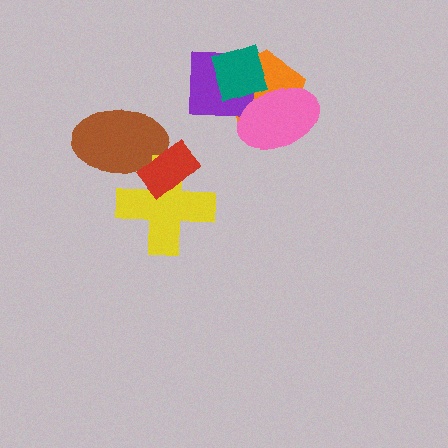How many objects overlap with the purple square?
3 objects overlap with the purple square.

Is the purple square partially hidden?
Yes, it is partially covered by another shape.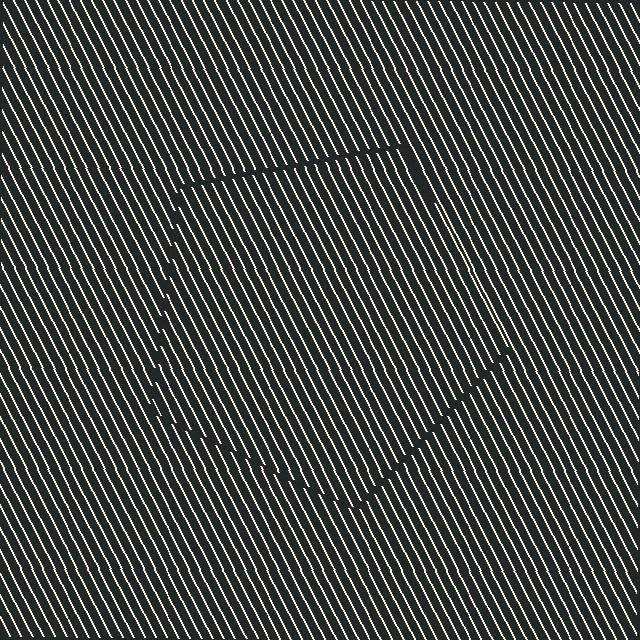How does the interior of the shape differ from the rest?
The interior of the shape contains the same grating, shifted by half a period — the contour is defined by the phase discontinuity where line-ends from the inner and outer gratings abut.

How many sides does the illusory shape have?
5 sides — the line-ends trace a pentagon.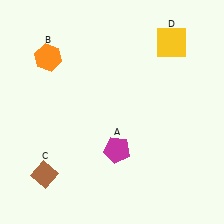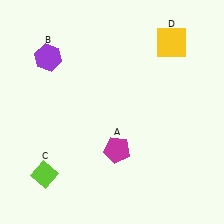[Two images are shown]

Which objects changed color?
B changed from orange to purple. C changed from brown to lime.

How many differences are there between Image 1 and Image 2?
There are 2 differences between the two images.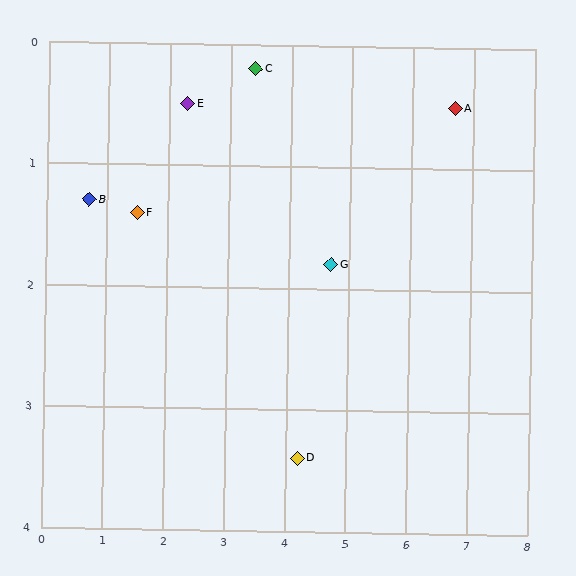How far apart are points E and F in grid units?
Points E and F are about 1.2 grid units apart.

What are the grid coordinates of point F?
Point F is at approximately (1.5, 1.4).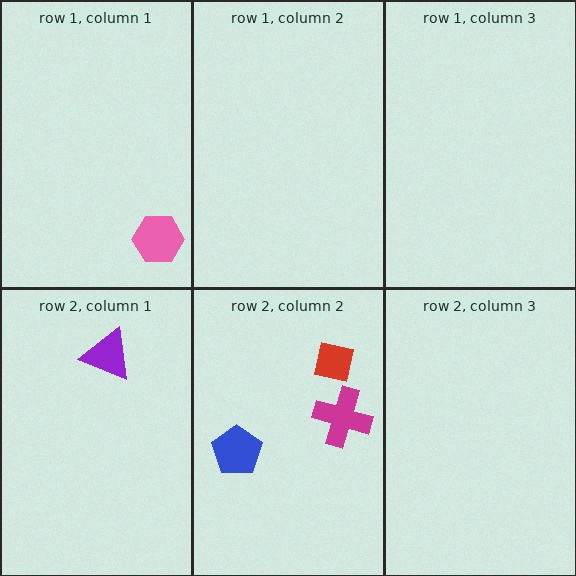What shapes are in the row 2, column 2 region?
The magenta cross, the red square, the blue pentagon.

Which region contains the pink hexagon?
The row 1, column 1 region.